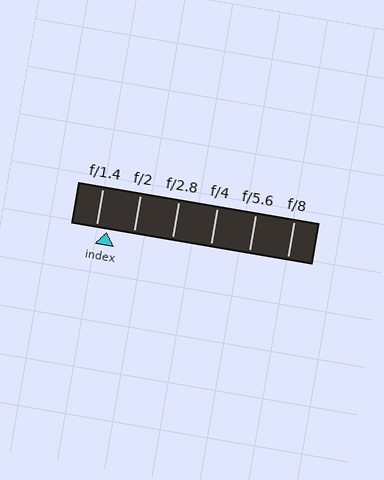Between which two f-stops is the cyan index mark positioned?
The index mark is between f/1.4 and f/2.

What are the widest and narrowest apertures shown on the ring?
The widest aperture shown is f/1.4 and the narrowest is f/8.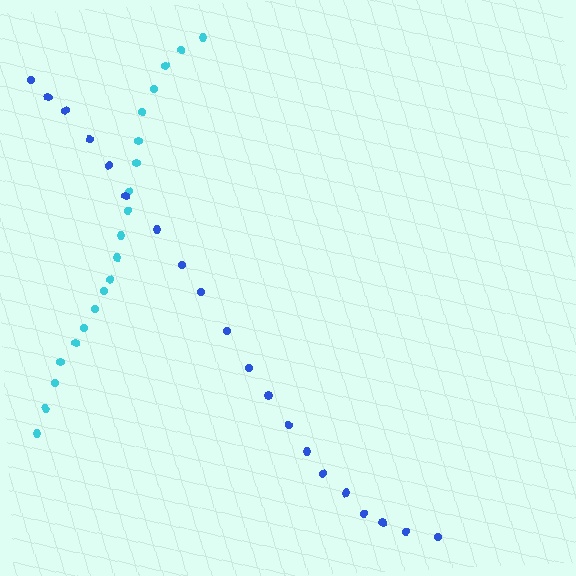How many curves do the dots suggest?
There are 2 distinct paths.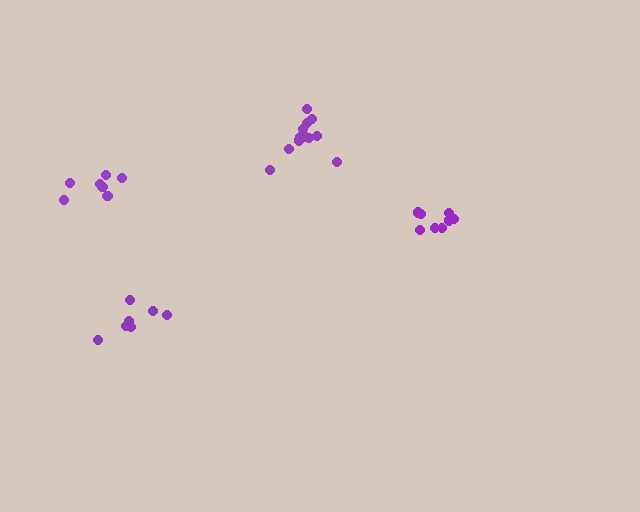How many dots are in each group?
Group 1: 7 dots, Group 2: 12 dots, Group 3: 8 dots, Group 4: 8 dots (35 total).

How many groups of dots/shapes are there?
There are 4 groups.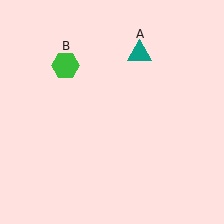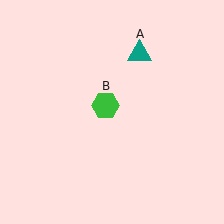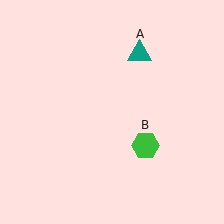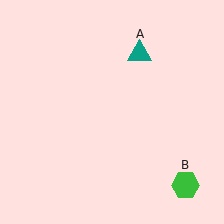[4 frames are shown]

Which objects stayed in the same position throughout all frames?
Teal triangle (object A) remained stationary.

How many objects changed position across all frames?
1 object changed position: green hexagon (object B).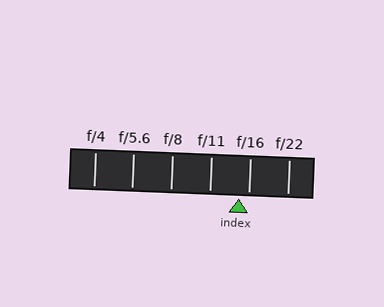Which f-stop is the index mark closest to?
The index mark is closest to f/16.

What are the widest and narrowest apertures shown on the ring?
The widest aperture shown is f/4 and the narrowest is f/22.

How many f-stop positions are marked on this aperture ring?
There are 6 f-stop positions marked.